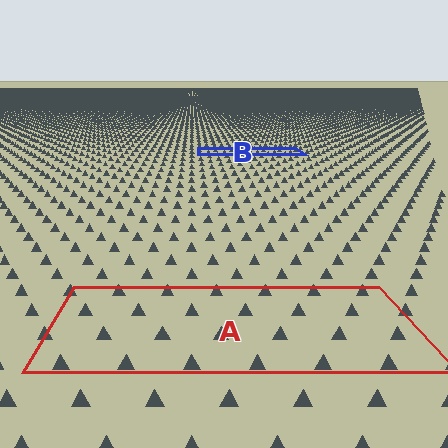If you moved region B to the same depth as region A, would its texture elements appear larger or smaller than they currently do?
They would appear larger. At a closer depth, the same texture elements are projected at a bigger on-screen size.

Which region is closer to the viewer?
Region A is closer. The texture elements there are larger and more spread out.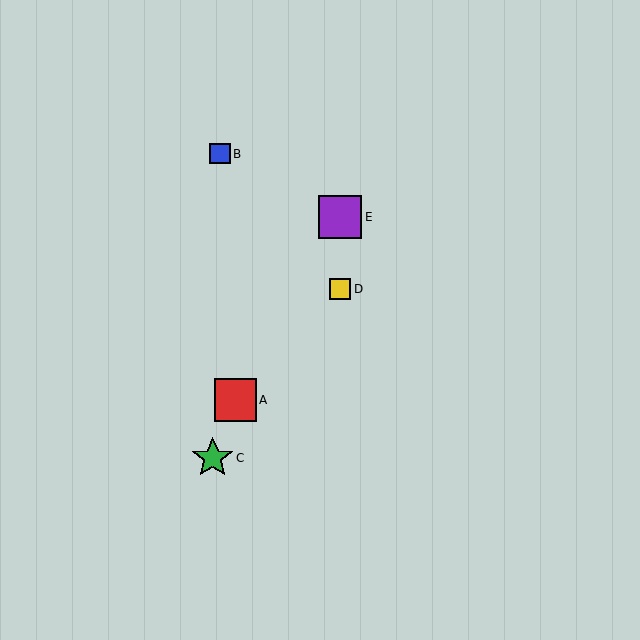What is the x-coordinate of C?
Object C is at x≈213.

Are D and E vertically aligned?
Yes, both are at x≈340.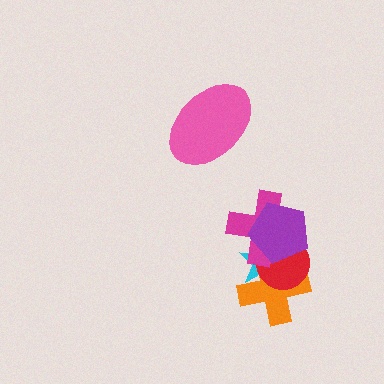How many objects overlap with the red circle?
4 objects overlap with the red circle.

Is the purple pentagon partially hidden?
No, no other shape covers it.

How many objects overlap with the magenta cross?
4 objects overlap with the magenta cross.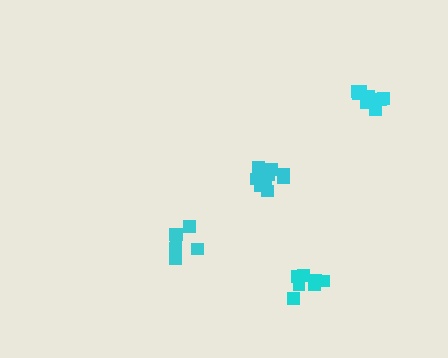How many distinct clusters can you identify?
There are 4 distinct clusters.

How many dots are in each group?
Group 1: 7 dots, Group 2: 7 dots, Group 3: 10 dots, Group 4: 9 dots (33 total).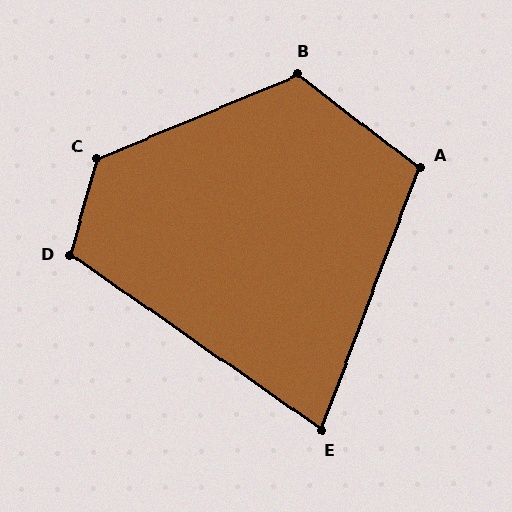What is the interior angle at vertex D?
Approximately 109 degrees (obtuse).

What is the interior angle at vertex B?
Approximately 120 degrees (obtuse).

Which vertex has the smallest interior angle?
E, at approximately 76 degrees.